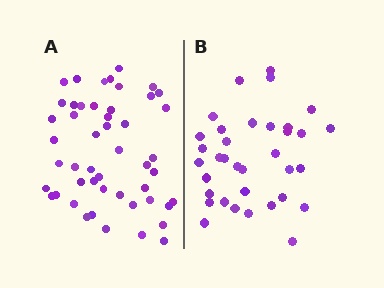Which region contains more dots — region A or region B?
Region A (the left region) has more dots.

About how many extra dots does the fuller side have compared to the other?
Region A has approximately 15 more dots than region B.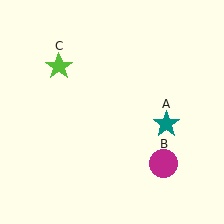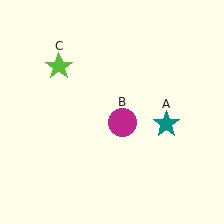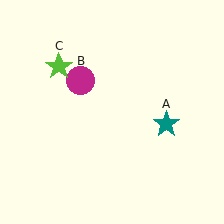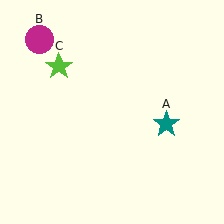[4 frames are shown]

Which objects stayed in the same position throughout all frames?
Teal star (object A) and lime star (object C) remained stationary.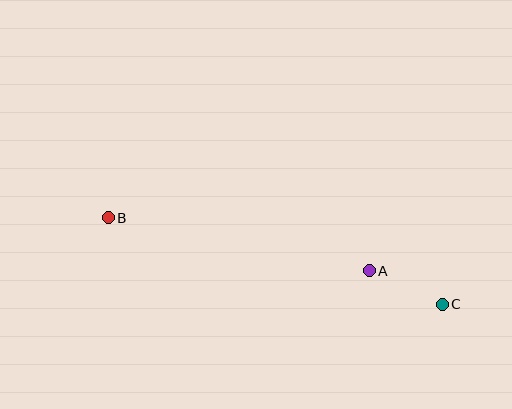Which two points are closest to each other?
Points A and C are closest to each other.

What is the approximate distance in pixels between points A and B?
The distance between A and B is approximately 266 pixels.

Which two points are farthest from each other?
Points B and C are farthest from each other.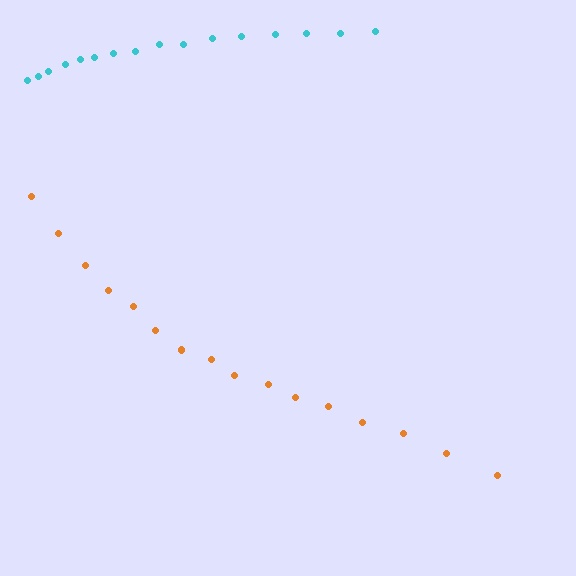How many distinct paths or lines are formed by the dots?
There are 2 distinct paths.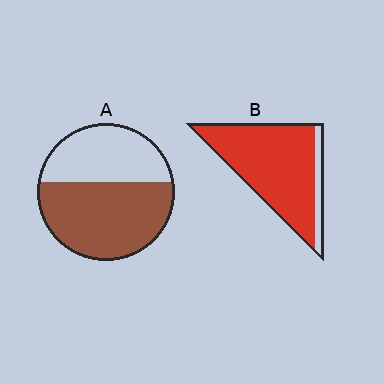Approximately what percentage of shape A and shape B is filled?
A is approximately 60% and B is approximately 85%.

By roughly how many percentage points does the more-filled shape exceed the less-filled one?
By roughly 30 percentage points (B over A).